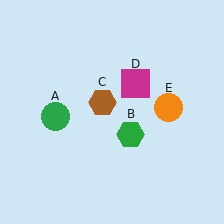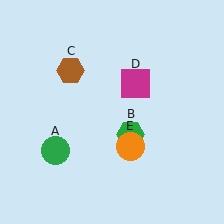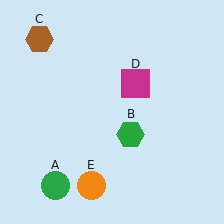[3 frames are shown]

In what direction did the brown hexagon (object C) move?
The brown hexagon (object C) moved up and to the left.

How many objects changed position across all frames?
3 objects changed position: green circle (object A), brown hexagon (object C), orange circle (object E).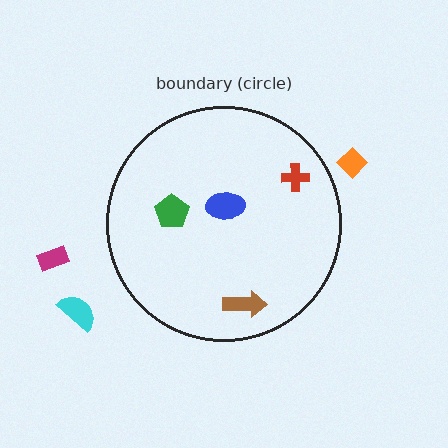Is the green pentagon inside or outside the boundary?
Inside.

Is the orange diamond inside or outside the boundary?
Outside.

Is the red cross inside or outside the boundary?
Inside.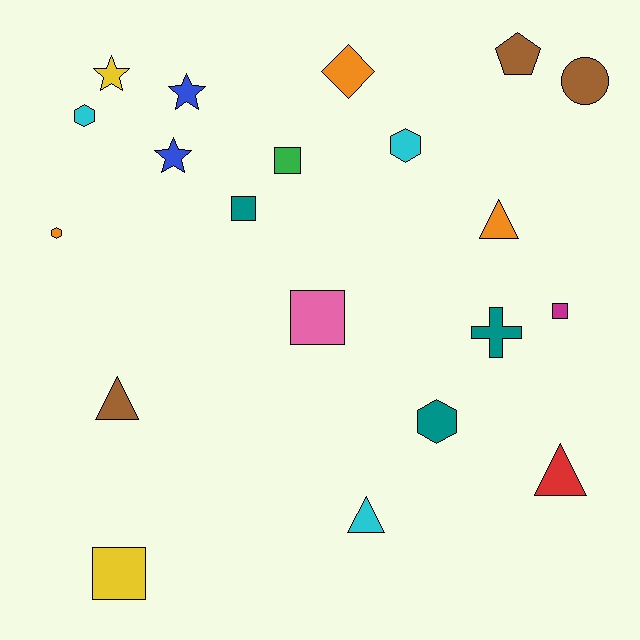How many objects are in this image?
There are 20 objects.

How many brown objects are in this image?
There are 3 brown objects.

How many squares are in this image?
There are 5 squares.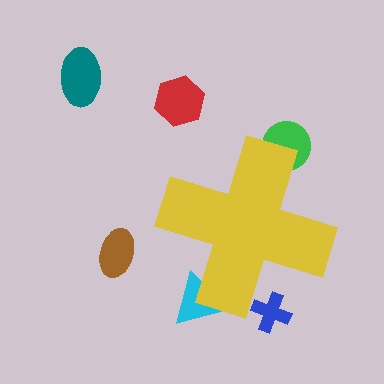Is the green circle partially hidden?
Yes, the green circle is partially hidden behind the yellow cross.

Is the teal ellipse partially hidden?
No, the teal ellipse is fully visible.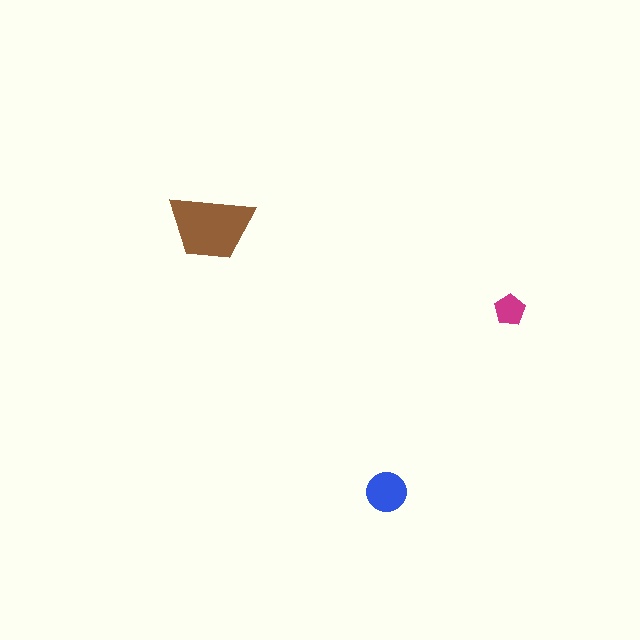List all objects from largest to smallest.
The brown trapezoid, the blue circle, the magenta pentagon.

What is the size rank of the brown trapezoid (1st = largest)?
1st.